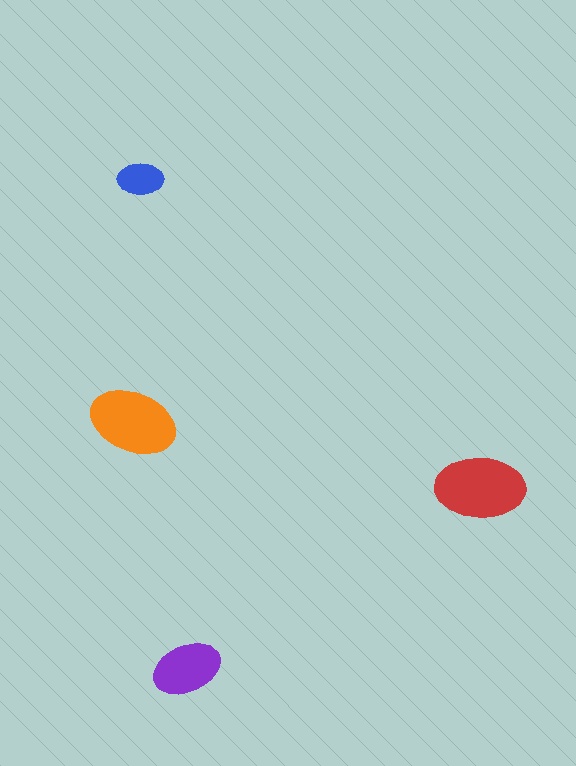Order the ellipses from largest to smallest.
the red one, the orange one, the purple one, the blue one.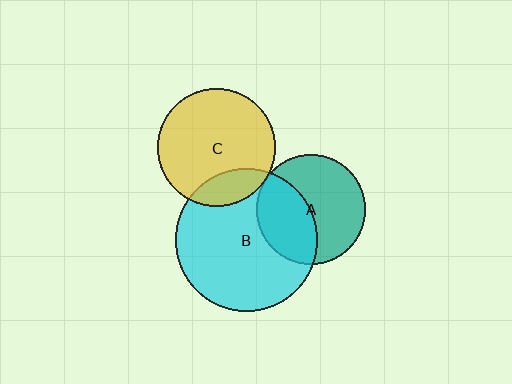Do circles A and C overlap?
Yes.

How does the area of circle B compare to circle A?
Approximately 1.7 times.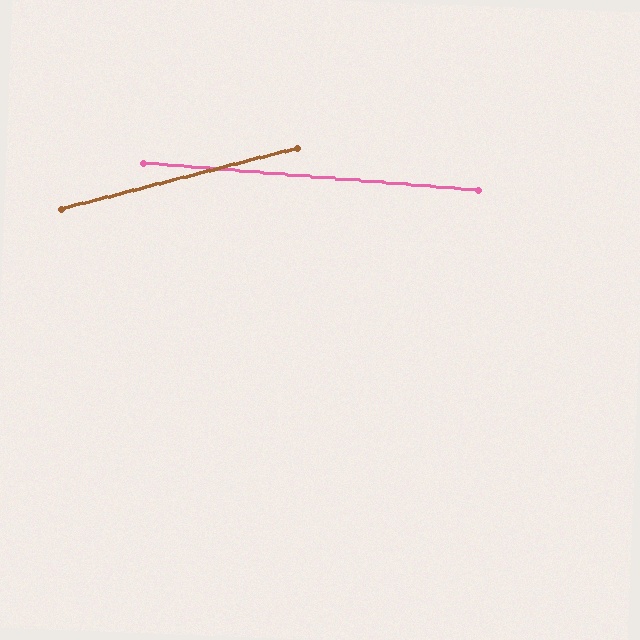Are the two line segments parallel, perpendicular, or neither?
Neither parallel nor perpendicular — they differ by about 19°.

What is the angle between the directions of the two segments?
Approximately 19 degrees.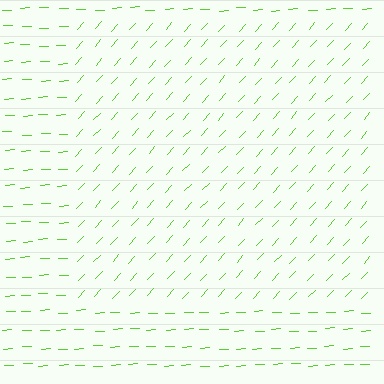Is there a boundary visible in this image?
Yes, there is a texture boundary formed by a change in line orientation.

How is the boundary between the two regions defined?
The boundary is defined purely by a change in line orientation (approximately 45 degrees difference). All lines are the same color and thickness.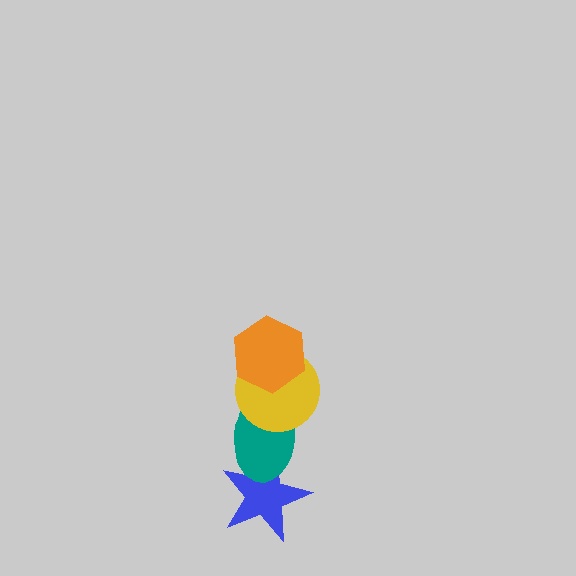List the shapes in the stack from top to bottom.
From top to bottom: the orange hexagon, the yellow circle, the teal ellipse, the blue star.